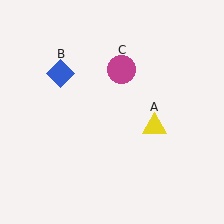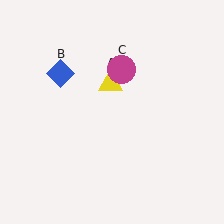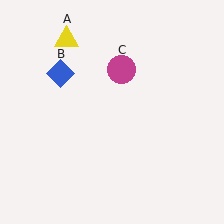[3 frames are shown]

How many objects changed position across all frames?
1 object changed position: yellow triangle (object A).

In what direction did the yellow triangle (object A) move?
The yellow triangle (object A) moved up and to the left.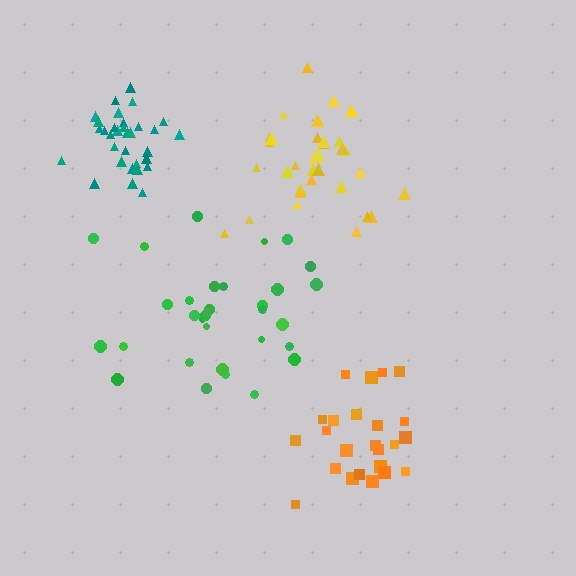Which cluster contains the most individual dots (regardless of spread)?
Yellow (33).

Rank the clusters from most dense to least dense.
teal, yellow, orange, green.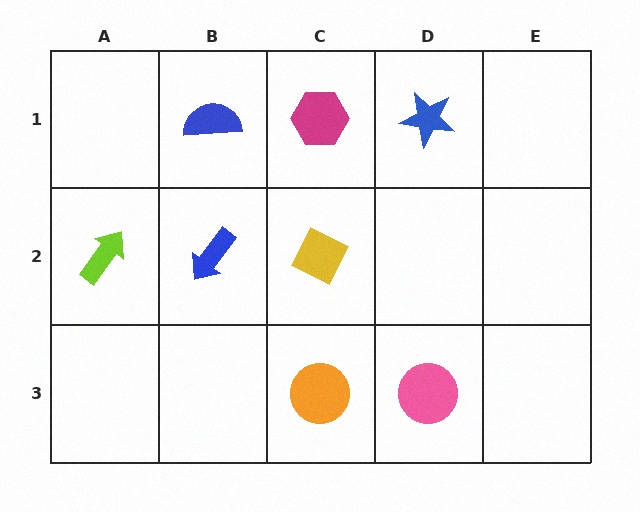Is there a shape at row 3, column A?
No, that cell is empty.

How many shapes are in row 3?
2 shapes.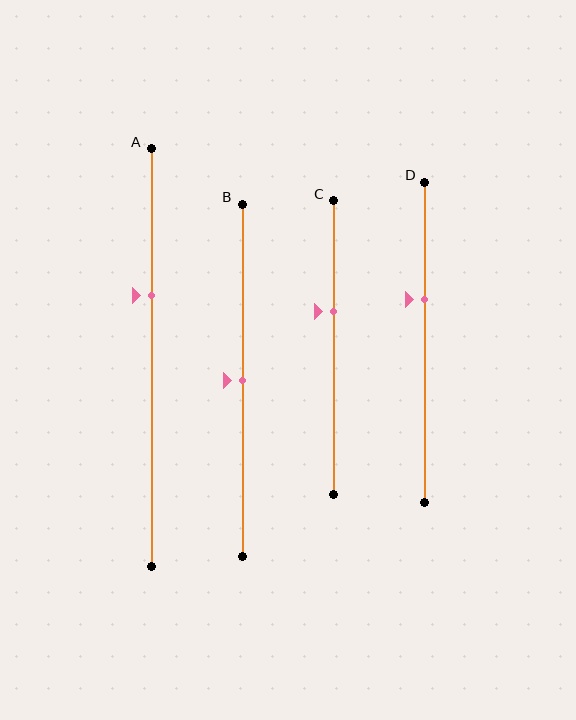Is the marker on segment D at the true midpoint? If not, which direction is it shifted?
No, the marker on segment D is shifted upward by about 13% of the segment length.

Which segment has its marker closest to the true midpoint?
Segment B has its marker closest to the true midpoint.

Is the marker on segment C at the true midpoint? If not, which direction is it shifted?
No, the marker on segment C is shifted upward by about 12% of the segment length.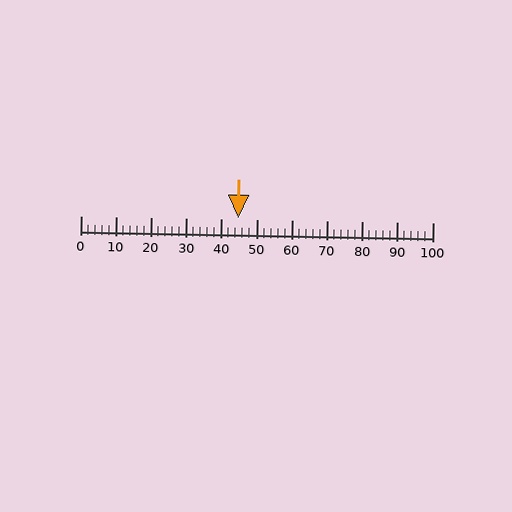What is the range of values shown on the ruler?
The ruler shows values from 0 to 100.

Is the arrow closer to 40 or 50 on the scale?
The arrow is closer to 40.